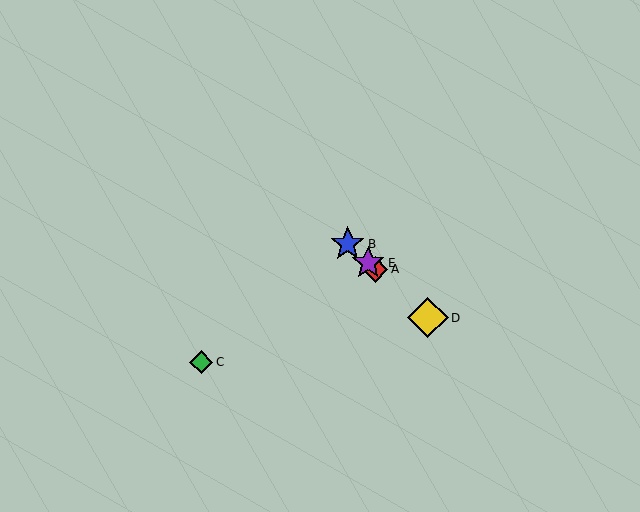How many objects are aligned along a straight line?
4 objects (A, B, D, E) are aligned along a straight line.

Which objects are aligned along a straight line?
Objects A, B, D, E are aligned along a straight line.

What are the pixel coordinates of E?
Object E is at (368, 263).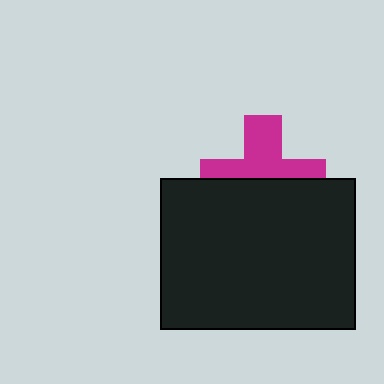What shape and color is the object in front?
The object in front is a black rectangle.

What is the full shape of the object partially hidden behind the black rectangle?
The partially hidden object is a magenta cross.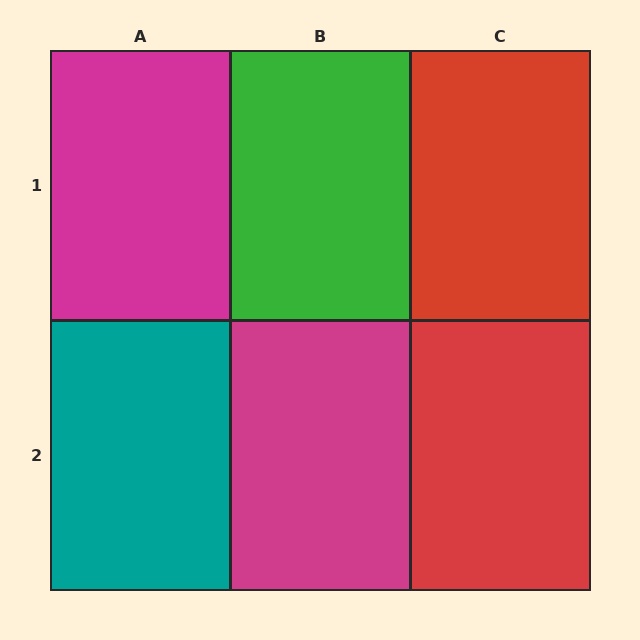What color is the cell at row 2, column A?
Teal.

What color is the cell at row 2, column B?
Magenta.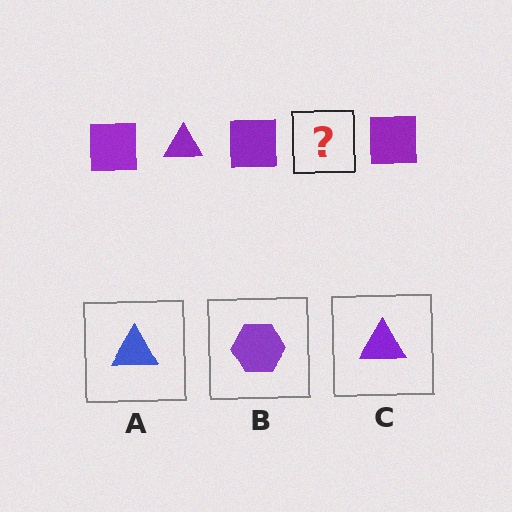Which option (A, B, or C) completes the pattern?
C.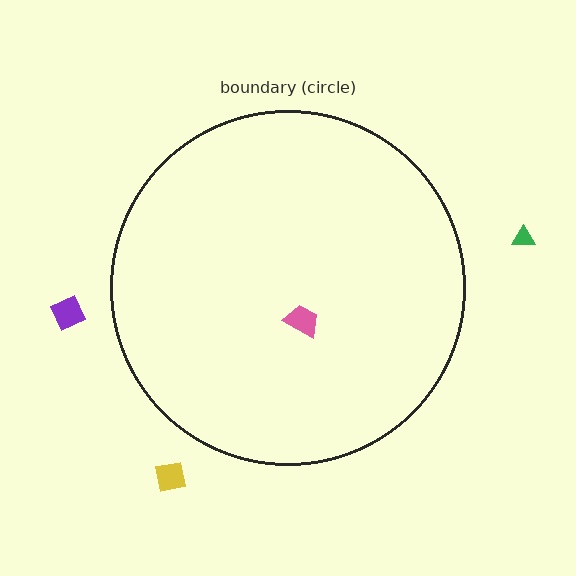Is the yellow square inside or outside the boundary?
Outside.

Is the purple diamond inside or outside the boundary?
Outside.